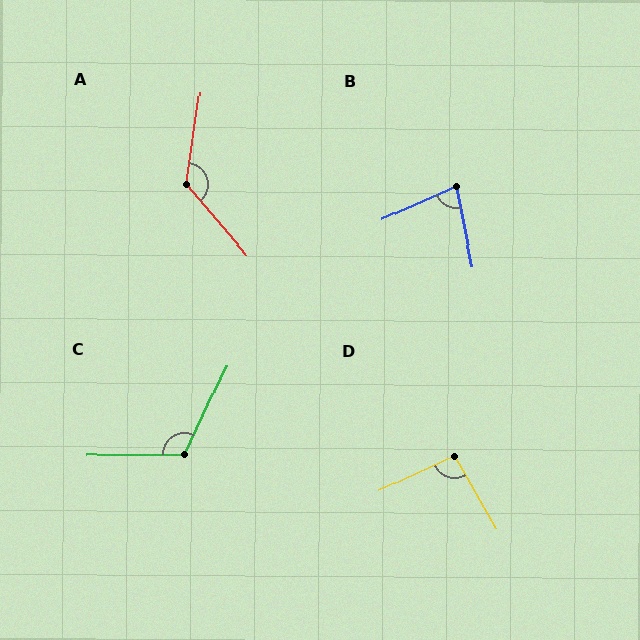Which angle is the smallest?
B, at approximately 77 degrees.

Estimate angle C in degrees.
Approximately 116 degrees.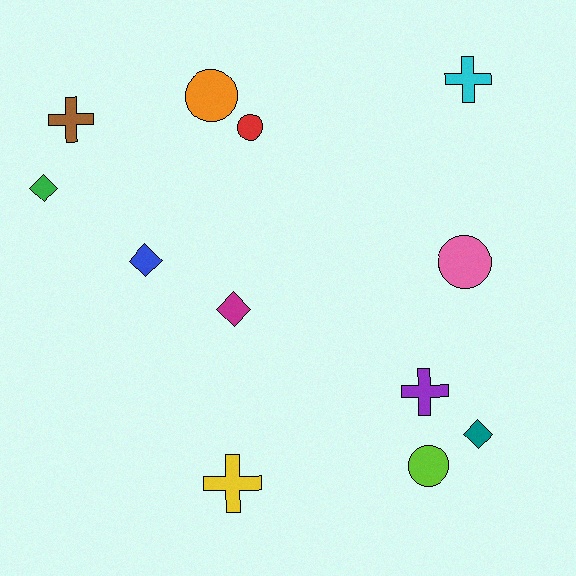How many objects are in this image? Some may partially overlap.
There are 12 objects.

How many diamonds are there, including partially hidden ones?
There are 4 diamonds.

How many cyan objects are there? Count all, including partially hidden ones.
There is 1 cyan object.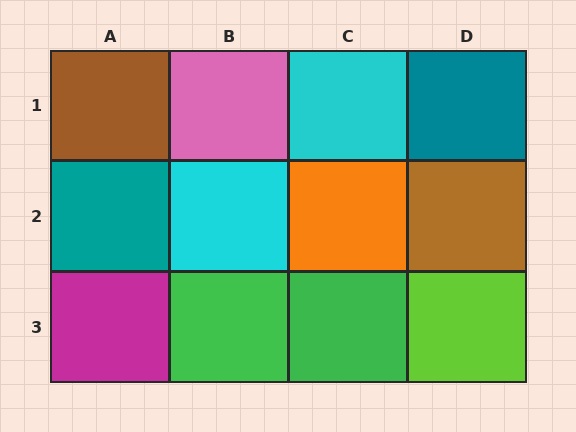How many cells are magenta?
1 cell is magenta.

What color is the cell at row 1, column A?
Brown.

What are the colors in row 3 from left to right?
Magenta, green, green, lime.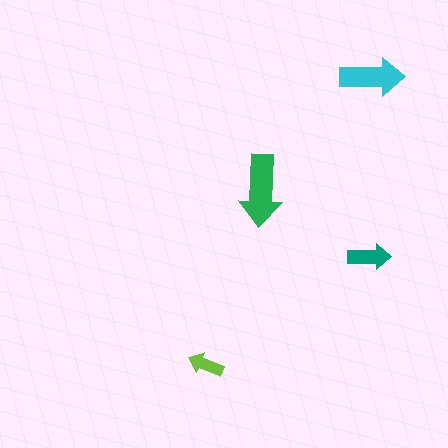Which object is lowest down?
The lime arrow is bottommost.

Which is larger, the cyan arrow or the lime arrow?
The cyan one.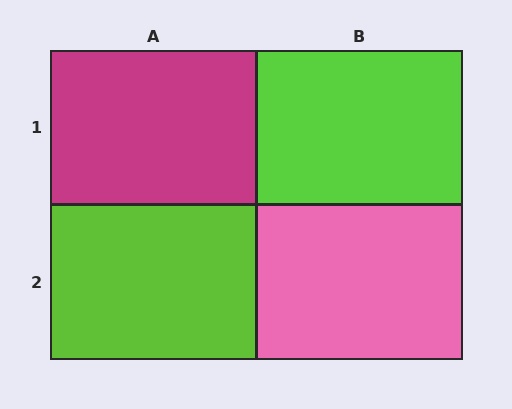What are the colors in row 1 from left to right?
Magenta, lime.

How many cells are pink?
1 cell is pink.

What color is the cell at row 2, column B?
Pink.